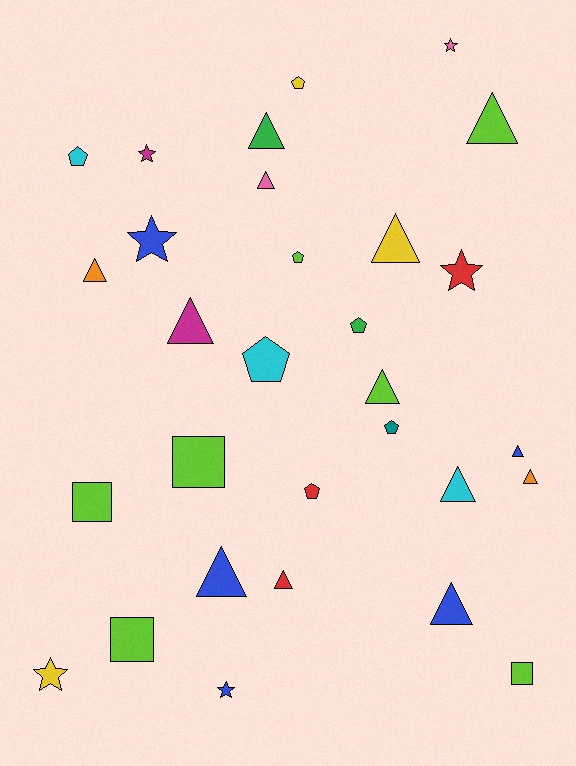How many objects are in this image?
There are 30 objects.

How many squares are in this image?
There are 4 squares.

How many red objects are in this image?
There are 3 red objects.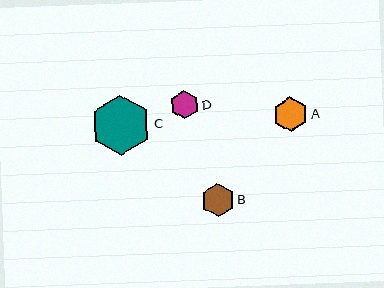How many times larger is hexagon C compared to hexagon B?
Hexagon C is approximately 1.8 times the size of hexagon B.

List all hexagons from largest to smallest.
From largest to smallest: C, A, B, D.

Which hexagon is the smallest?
Hexagon D is the smallest with a size of approximately 28 pixels.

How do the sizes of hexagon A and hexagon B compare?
Hexagon A and hexagon B are approximately the same size.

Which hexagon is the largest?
Hexagon C is the largest with a size of approximately 60 pixels.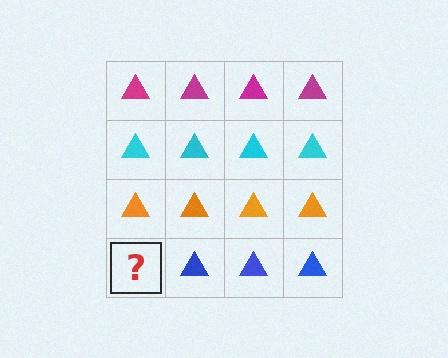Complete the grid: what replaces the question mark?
The question mark should be replaced with a blue triangle.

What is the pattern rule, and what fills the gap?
The rule is that each row has a consistent color. The gap should be filled with a blue triangle.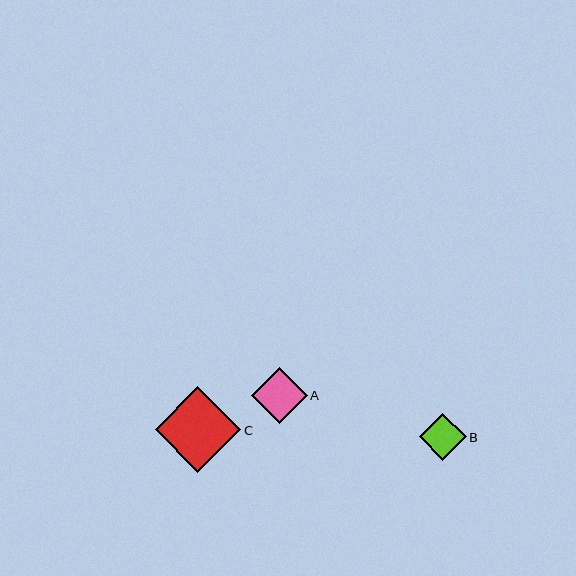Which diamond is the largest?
Diamond C is the largest with a size of approximately 85 pixels.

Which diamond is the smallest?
Diamond B is the smallest with a size of approximately 47 pixels.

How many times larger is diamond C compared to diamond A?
Diamond C is approximately 1.5 times the size of diamond A.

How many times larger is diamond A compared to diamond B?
Diamond A is approximately 1.2 times the size of diamond B.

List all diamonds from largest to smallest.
From largest to smallest: C, A, B.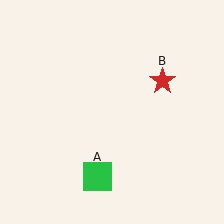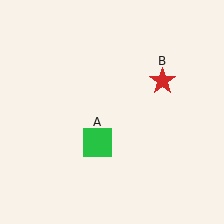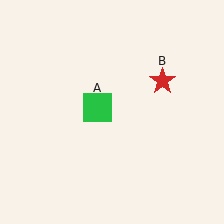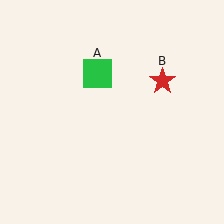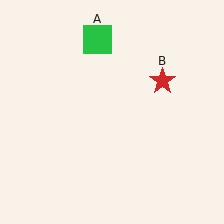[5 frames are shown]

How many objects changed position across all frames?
1 object changed position: green square (object A).